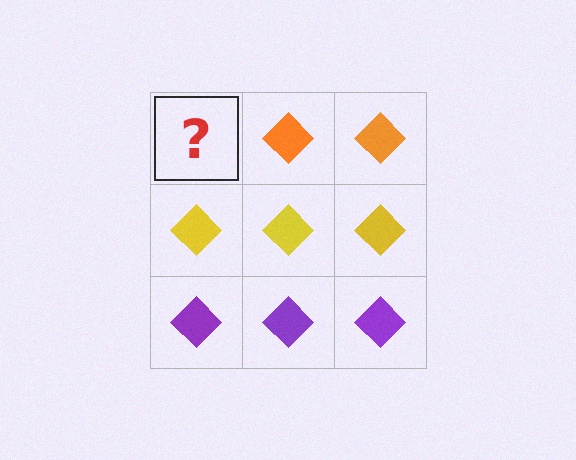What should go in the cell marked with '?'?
The missing cell should contain an orange diamond.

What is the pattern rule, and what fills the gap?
The rule is that each row has a consistent color. The gap should be filled with an orange diamond.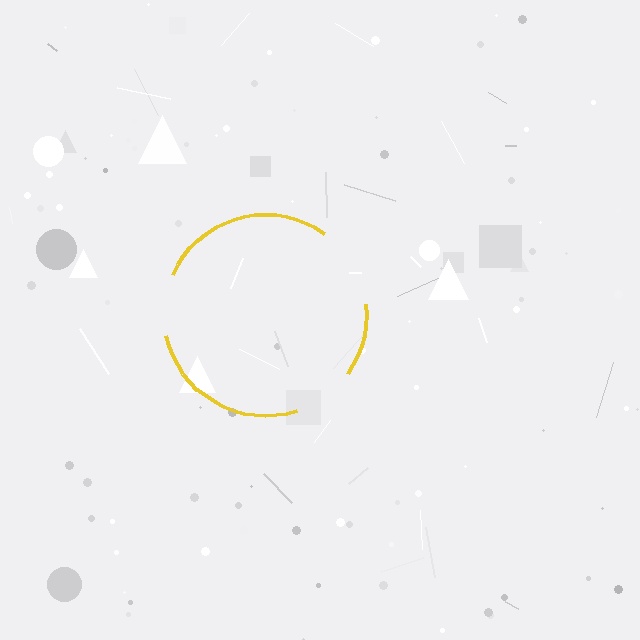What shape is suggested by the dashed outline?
The dashed outline suggests a circle.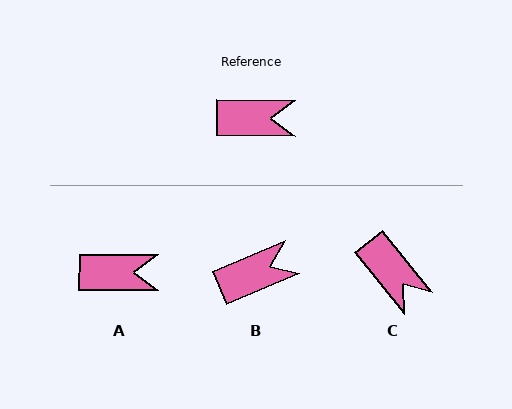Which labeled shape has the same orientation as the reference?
A.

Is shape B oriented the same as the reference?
No, it is off by about 23 degrees.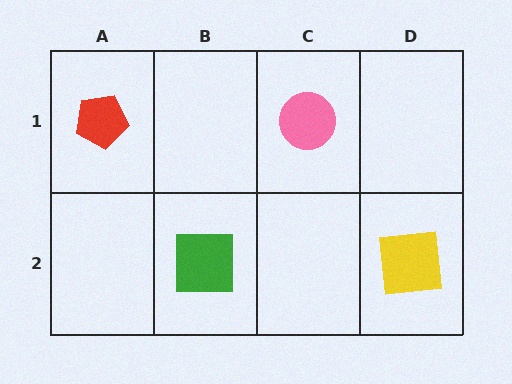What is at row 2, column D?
A yellow square.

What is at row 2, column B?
A green square.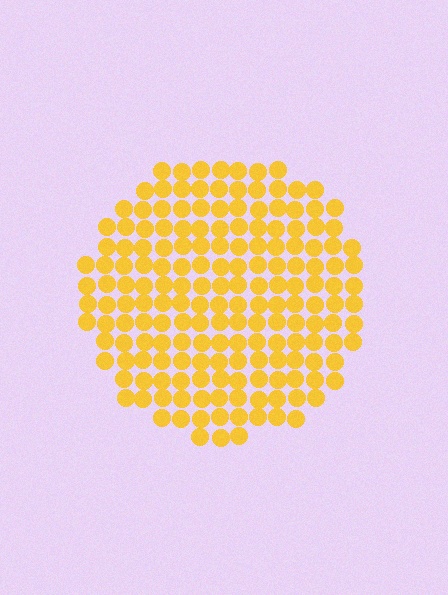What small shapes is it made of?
It is made of small circles.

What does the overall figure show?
The overall figure shows a circle.